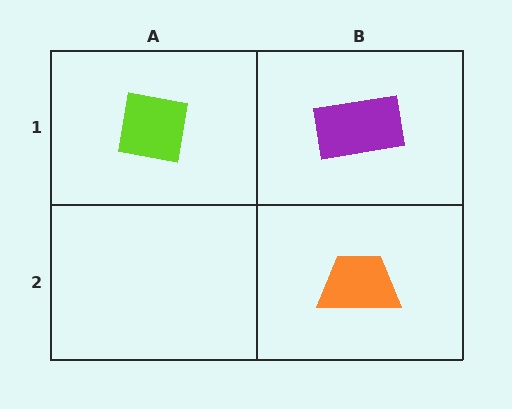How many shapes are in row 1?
2 shapes.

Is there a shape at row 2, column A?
No, that cell is empty.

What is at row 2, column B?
An orange trapezoid.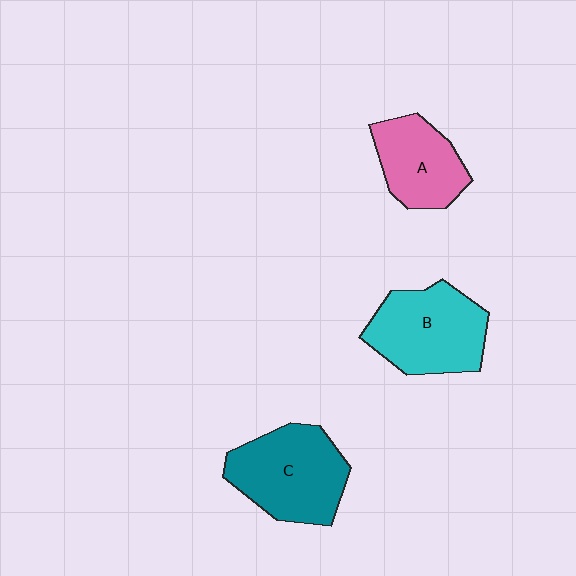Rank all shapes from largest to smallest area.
From largest to smallest: C (teal), B (cyan), A (pink).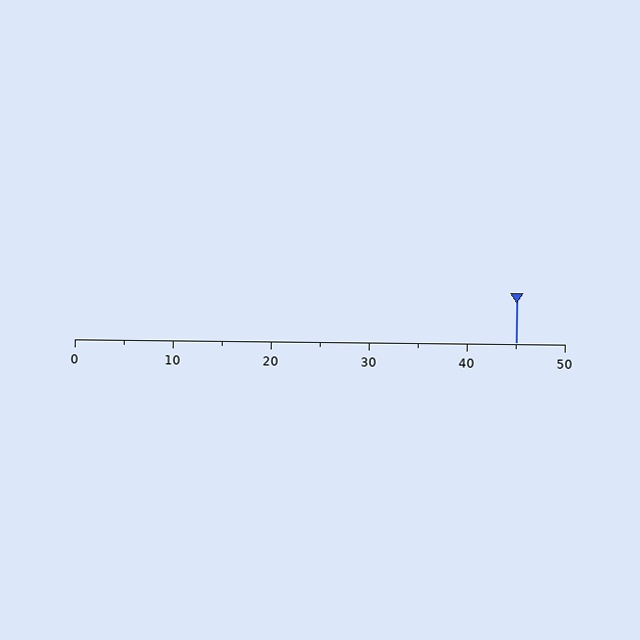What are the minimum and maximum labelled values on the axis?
The axis runs from 0 to 50.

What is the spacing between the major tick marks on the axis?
The major ticks are spaced 10 apart.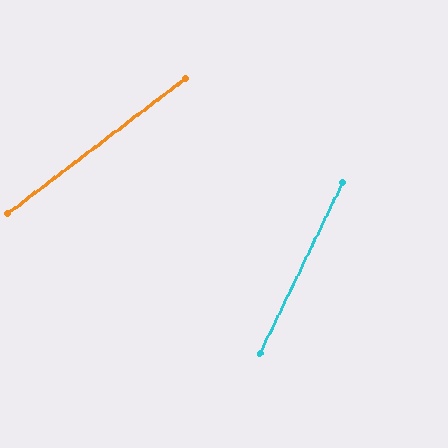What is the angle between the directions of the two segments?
Approximately 27 degrees.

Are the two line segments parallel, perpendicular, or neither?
Neither parallel nor perpendicular — they differ by about 27°.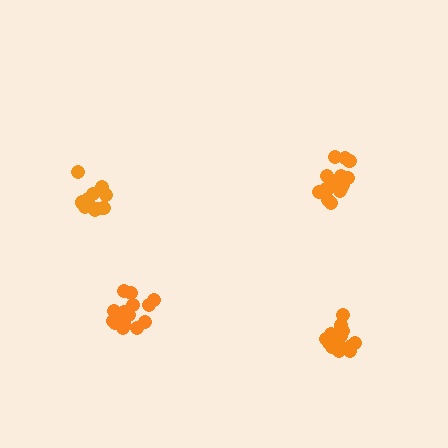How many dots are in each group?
Group 1: 17 dots, Group 2: 13 dots, Group 3: 17 dots, Group 4: 17 dots (64 total).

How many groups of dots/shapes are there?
There are 4 groups.